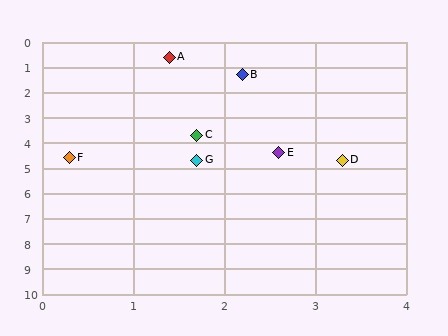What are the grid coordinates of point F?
Point F is at approximately (0.3, 4.6).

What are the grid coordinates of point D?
Point D is at approximately (3.3, 4.7).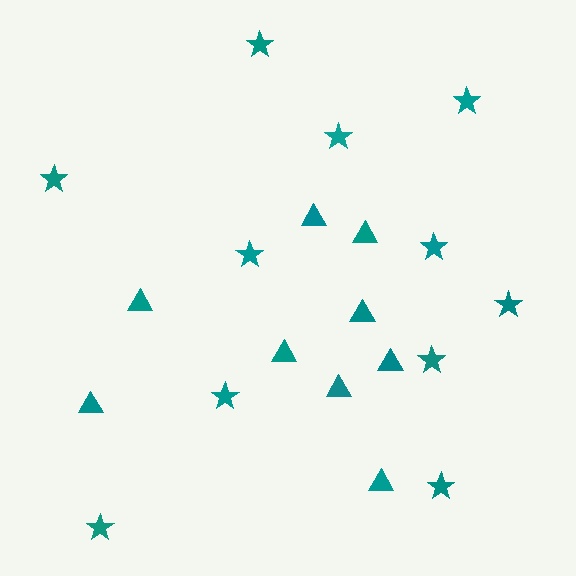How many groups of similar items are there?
There are 2 groups: one group of stars (11) and one group of triangles (9).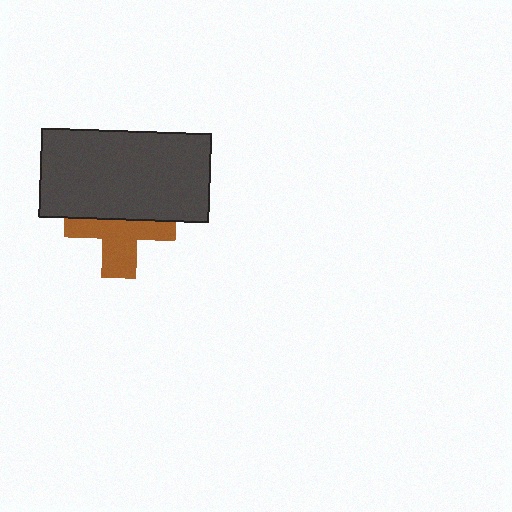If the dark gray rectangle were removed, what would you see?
You would see the complete brown cross.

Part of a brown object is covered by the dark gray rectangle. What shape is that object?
It is a cross.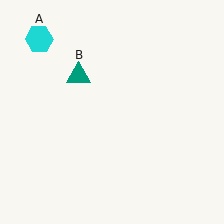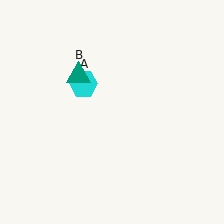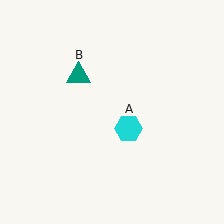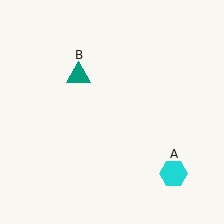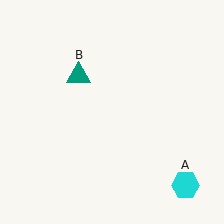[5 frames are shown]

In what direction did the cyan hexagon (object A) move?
The cyan hexagon (object A) moved down and to the right.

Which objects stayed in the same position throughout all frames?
Teal triangle (object B) remained stationary.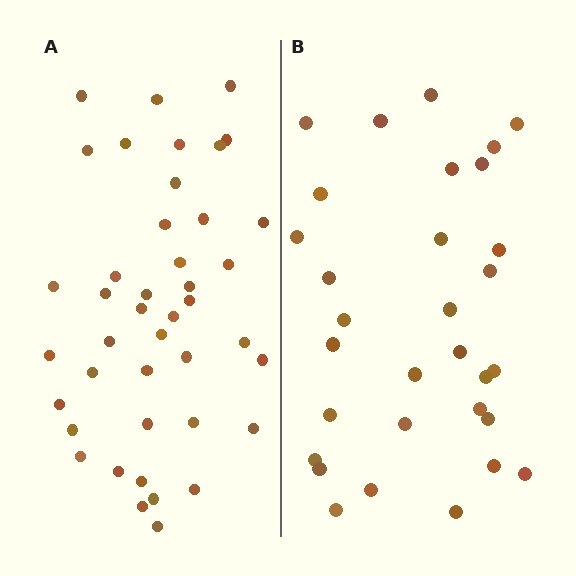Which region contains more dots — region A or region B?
Region A (the left region) has more dots.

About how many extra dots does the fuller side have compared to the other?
Region A has roughly 12 or so more dots than region B.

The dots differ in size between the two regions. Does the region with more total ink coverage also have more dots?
No. Region B has more total ink coverage because its dots are larger, but region A actually contains more individual dots. Total area can be misleading — the number of items is what matters here.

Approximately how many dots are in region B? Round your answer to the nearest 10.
About 30 dots. (The exact count is 31, which rounds to 30.)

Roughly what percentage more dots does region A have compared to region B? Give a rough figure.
About 35% more.